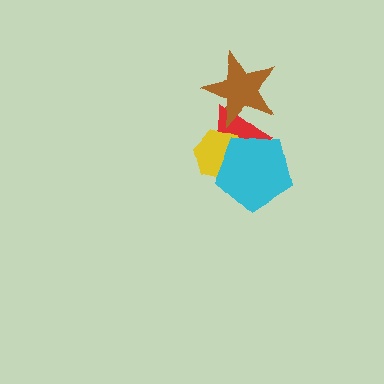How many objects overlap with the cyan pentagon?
2 objects overlap with the cyan pentagon.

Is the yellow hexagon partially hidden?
Yes, it is partially covered by another shape.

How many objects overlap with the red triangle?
3 objects overlap with the red triangle.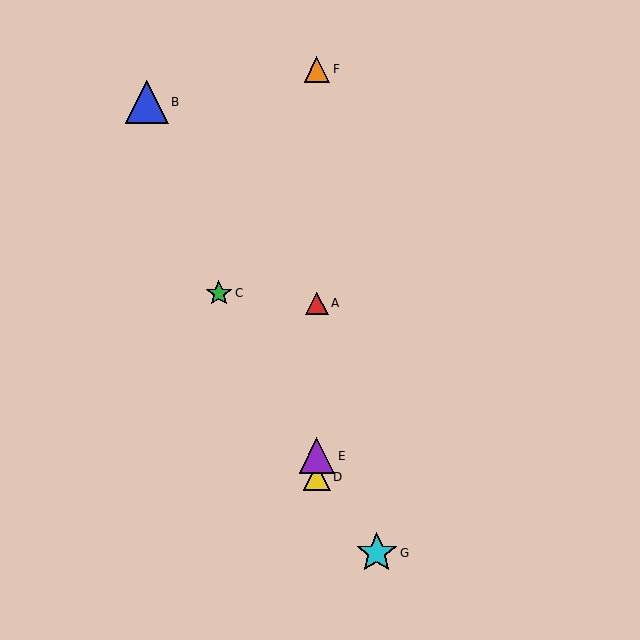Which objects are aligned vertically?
Objects A, D, E, F are aligned vertically.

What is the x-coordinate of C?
Object C is at x≈219.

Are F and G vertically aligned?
No, F is at x≈317 and G is at x≈377.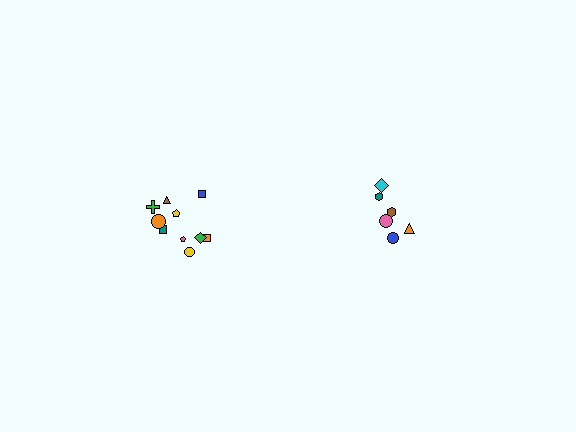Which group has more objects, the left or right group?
The left group.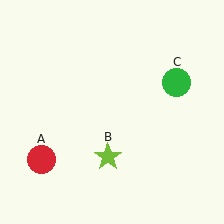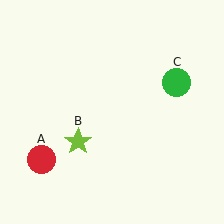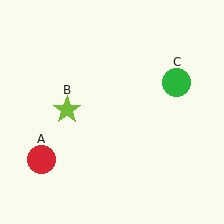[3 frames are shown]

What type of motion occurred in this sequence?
The lime star (object B) rotated clockwise around the center of the scene.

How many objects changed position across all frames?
1 object changed position: lime star (object B).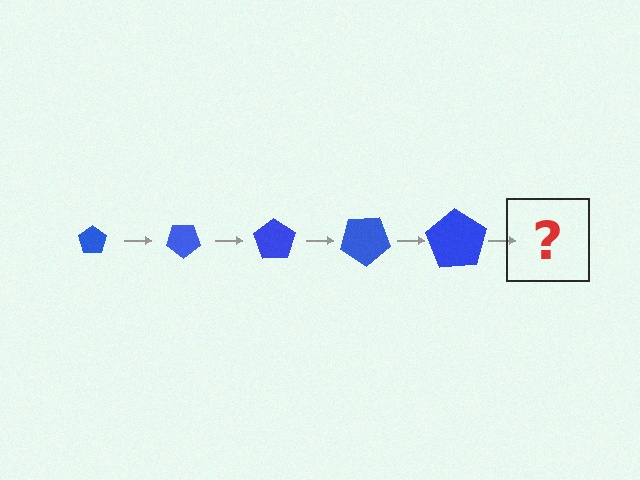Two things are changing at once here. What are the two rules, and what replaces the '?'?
The two rules are that the pentagon grows larger each step and it rotates 35 degrees each step. The '?' should be a pentagon, larger than the previous one and rotated 175 degrees from the start.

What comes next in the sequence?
The next element should be a pentagon, larger than the previous one and rotated 175 degrees from the start.